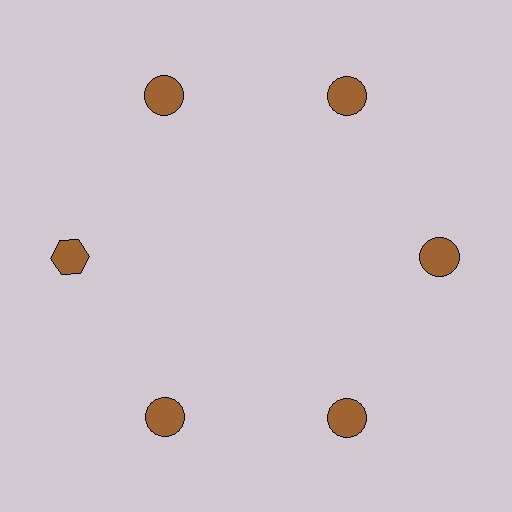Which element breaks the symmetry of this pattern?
The brown hexagon at roughly the 9 o'clock position breaks the symmetry. All other shapes are brown circles.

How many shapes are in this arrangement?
There are 6 shapes arranged in a ring pattern.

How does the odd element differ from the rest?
It has a different shape: hexagon instead of circle.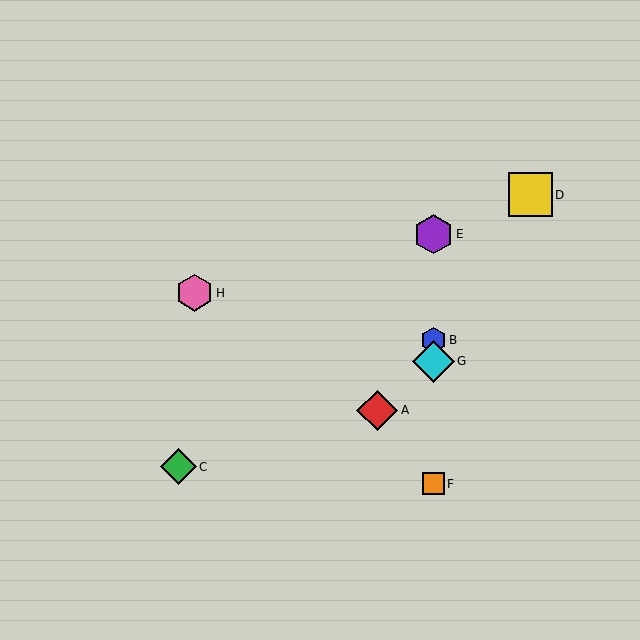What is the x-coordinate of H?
Object H is at x≈195.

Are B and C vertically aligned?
No, B is at x≈433 and C is at x≈178.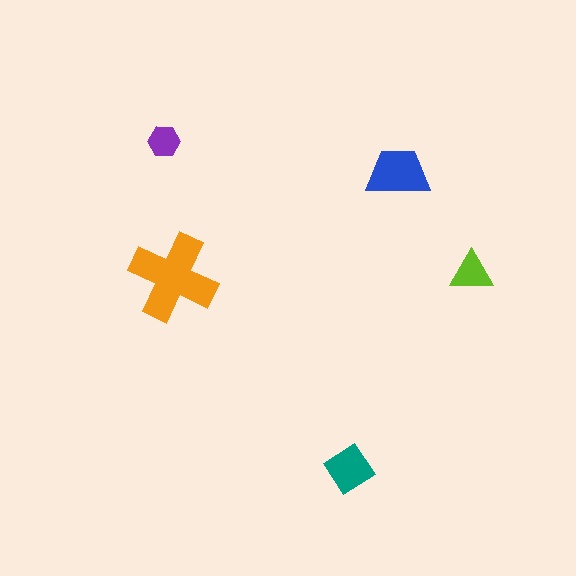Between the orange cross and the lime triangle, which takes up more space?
The orange cross.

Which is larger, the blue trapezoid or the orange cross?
The orange cross.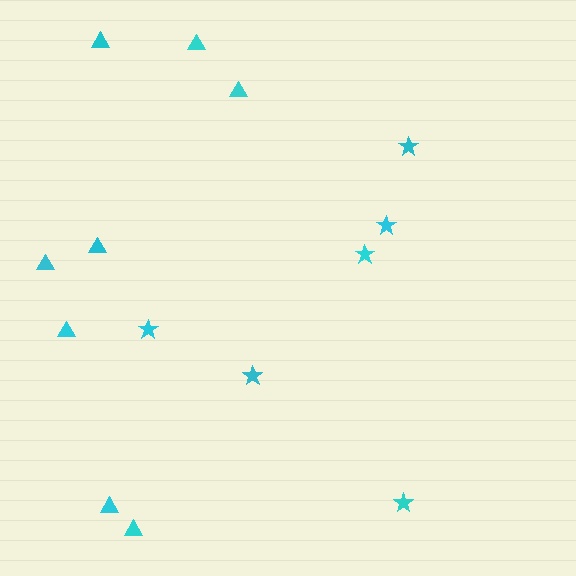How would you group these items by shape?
There are 2 groups: one group of triangles (8) and one group of stars (6).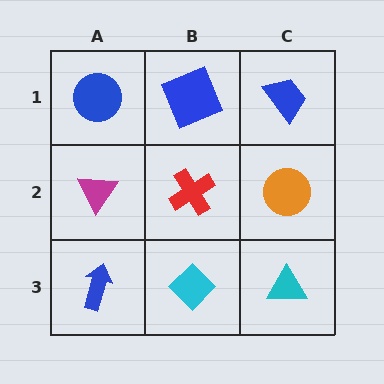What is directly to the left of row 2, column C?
A red cross.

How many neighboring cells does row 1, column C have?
2.